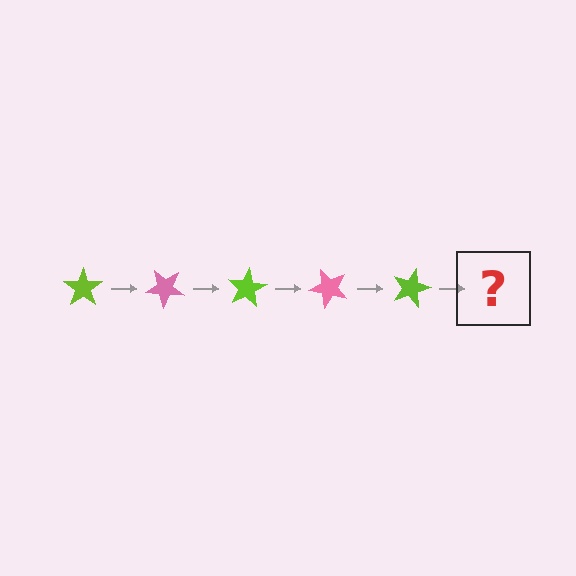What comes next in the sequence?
The next element should be a pink star, rotated 200 degrees from the start.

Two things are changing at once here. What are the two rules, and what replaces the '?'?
The two rules are that it rotates 40 degrees each step and the color cycles through lime and pink. The '?' should be a pink star, rotated 200 degrees from the start.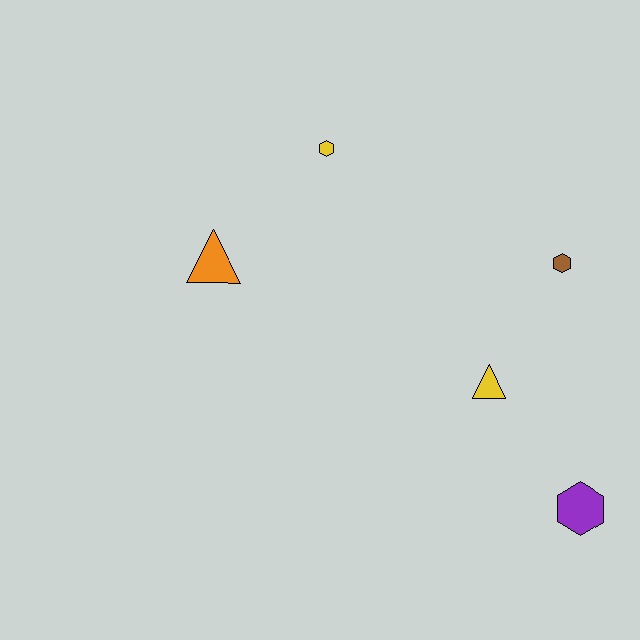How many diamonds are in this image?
There are no diamonds.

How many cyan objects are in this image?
There are no cyan objects.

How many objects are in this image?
There are 5 objects.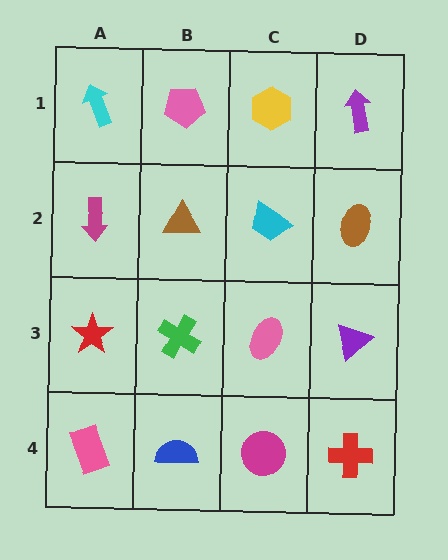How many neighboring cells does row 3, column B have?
4.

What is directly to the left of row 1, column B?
A cyan arrow.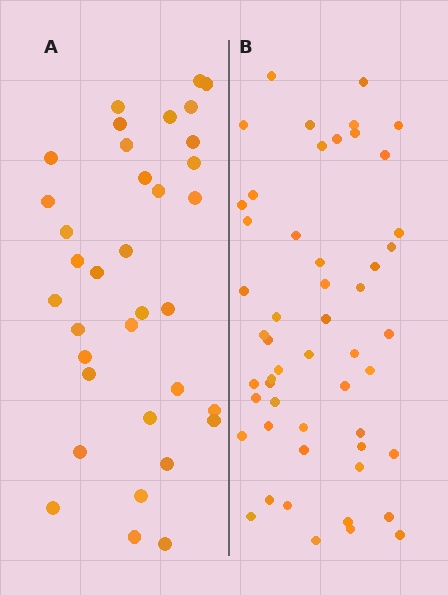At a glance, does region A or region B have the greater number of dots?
Region B (the right region) has more dots.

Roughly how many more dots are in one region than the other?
Region B has approximately 15 more dots than region A.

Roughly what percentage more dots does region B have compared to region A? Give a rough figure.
About 50% more.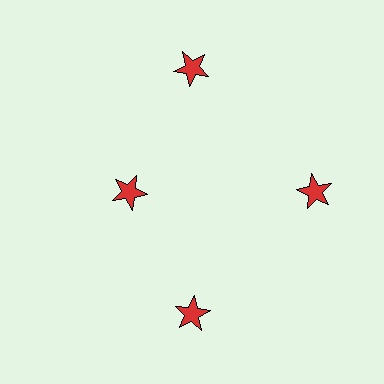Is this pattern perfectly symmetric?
No. The 4 red stars are arranged in a ring, but one element near the 9 o'clock position is pulled inward toward the center, breaking the 4-fold rotational symmetry.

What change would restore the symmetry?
The symmetry would be restored by moving it outward, back onto the ring so that all 4 stars sit at equal angles and equal distance from the center.